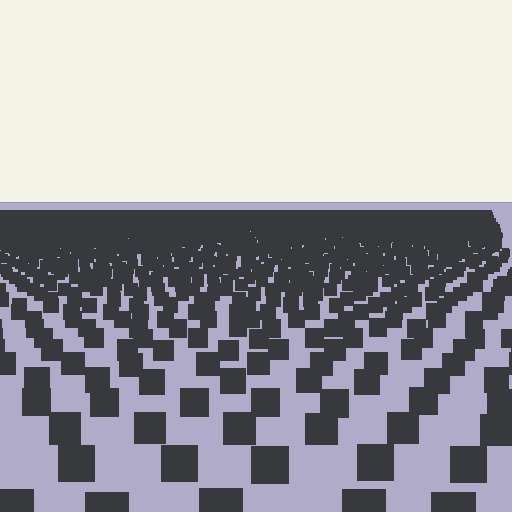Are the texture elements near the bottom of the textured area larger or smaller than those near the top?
Larger. Near the bottom, elements are closer to the viewer and appear at a bigger on-screen size.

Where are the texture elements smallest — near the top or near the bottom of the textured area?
Near the top.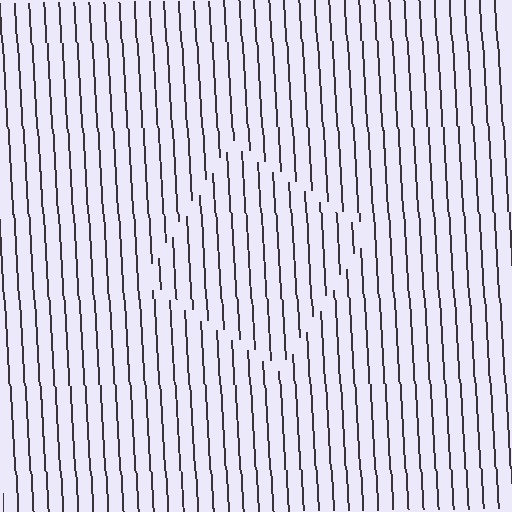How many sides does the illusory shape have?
4 sides — the line-ends trace a square.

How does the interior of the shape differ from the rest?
The interior of the shape contains the same grating, shifted by half a period — the contour is defined by the phase discontinuity where line-ends from the inner and outer gratings abut.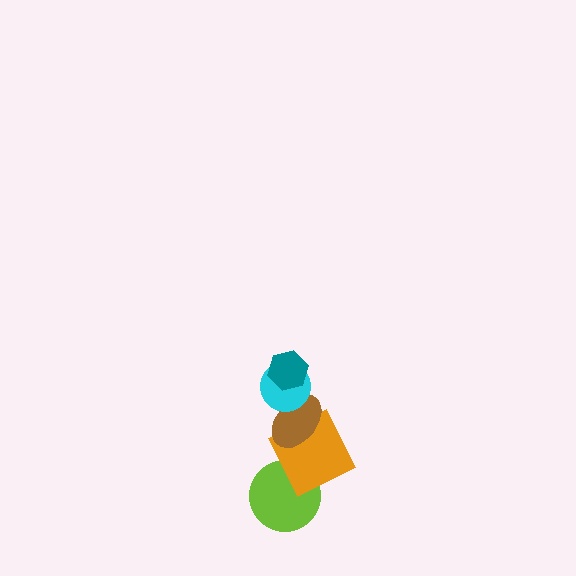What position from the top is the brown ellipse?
The brown ellipse is 3rd from the top.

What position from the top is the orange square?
The orange square is 4th from the top.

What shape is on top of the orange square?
The brown ellipse is on top of the orange square.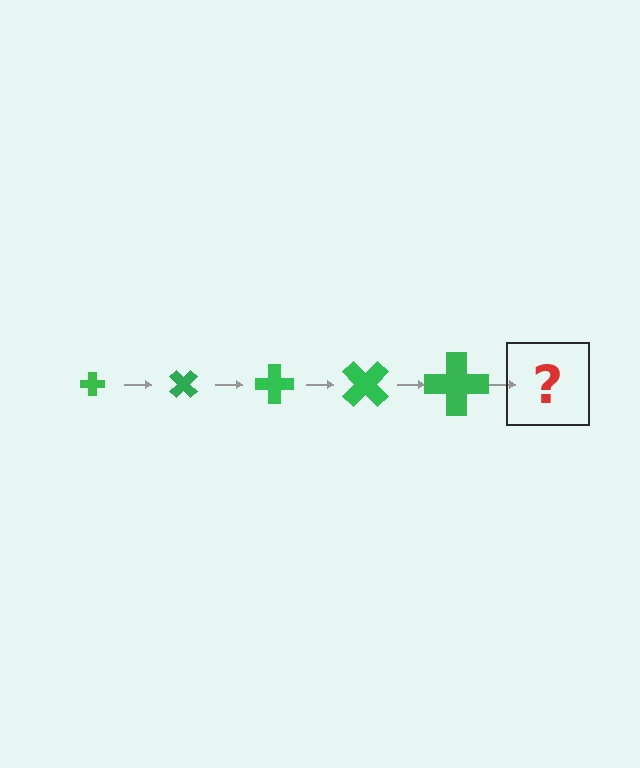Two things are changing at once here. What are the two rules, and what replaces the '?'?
The two rules are that the cross grows larger each step and it rotates 45 degrees each step. The '?' should be a cross, larger than the previous one and rotated 225 degrees from the start.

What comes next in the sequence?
The next element should be a cross, larger than the previous one and rotated 225 degrees from the start.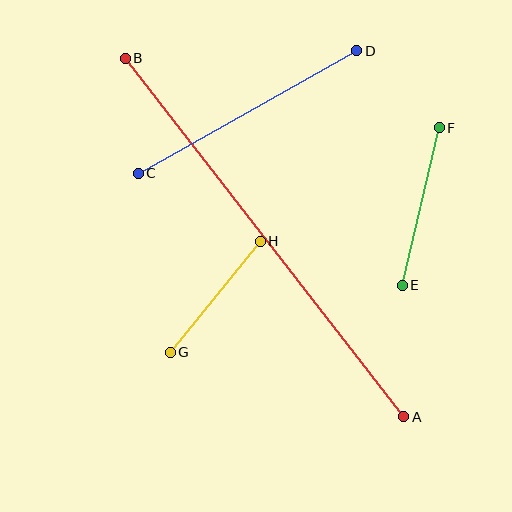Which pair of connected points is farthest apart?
Points A and B are farthest apart.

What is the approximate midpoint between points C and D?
The midpoint is at approximately (248, 112) pixels.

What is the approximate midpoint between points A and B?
The midpoint is at approximately (264, 238) pixels.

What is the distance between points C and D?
The distance is approximately 251 pixels.